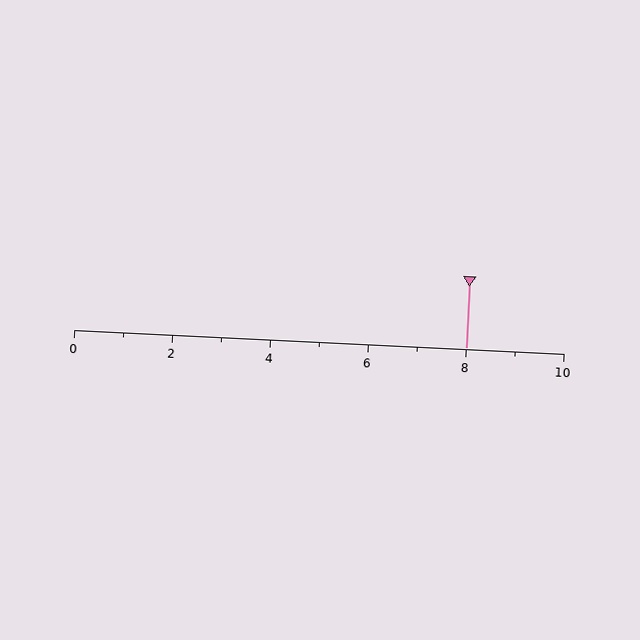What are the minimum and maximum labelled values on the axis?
The axis runs from 0 to 10.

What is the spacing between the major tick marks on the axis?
The major ticks are spaced 2 apart.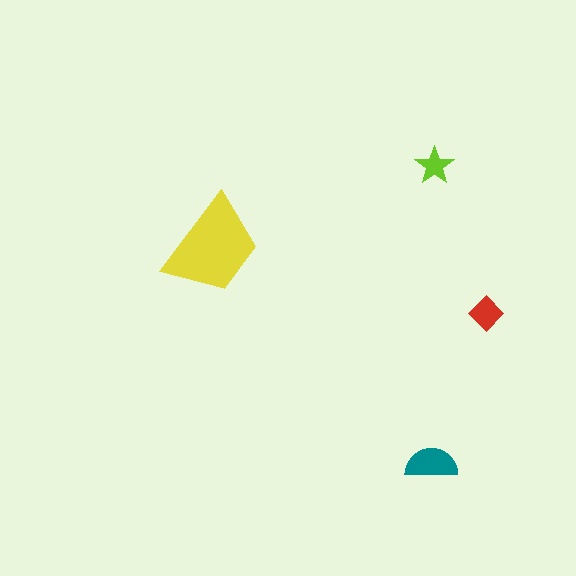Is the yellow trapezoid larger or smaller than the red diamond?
Larger.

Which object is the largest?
The yellow trapezoid.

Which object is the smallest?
The lime star.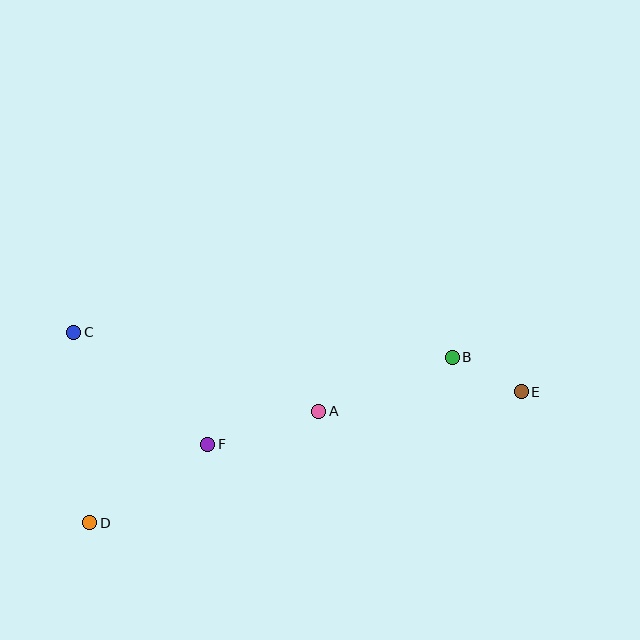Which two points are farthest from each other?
Points C and E are farthest from each other.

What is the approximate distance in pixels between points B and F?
The distance between B and F is approximately 260 pixels.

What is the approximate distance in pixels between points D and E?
The distance between D and E is approximately 451 pixels.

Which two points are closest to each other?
Points B and E are closest to each other.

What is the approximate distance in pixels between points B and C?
The distance between B and C is approximately 379 pixels.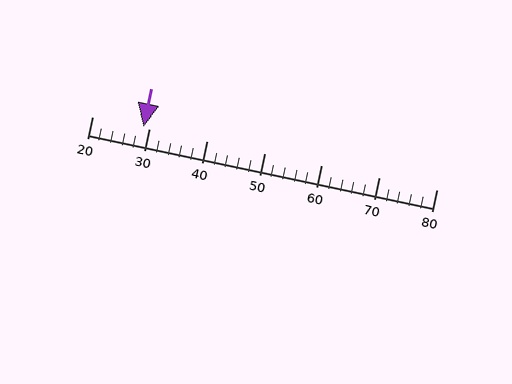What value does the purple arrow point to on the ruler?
The purple arrow points to approximately 29.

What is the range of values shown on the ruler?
The ruler shows values from 20 to 80.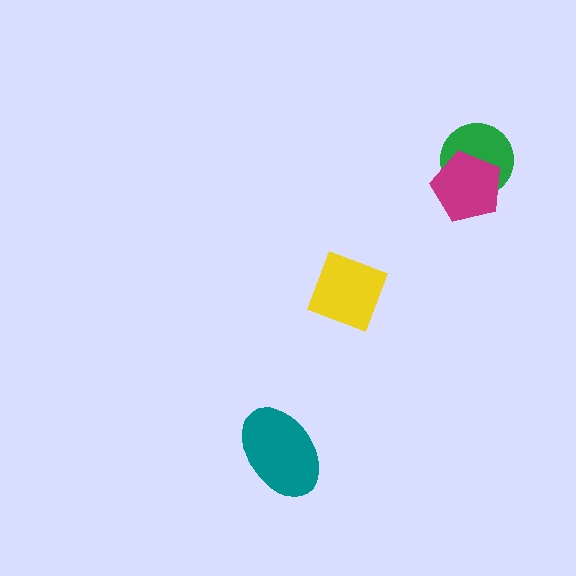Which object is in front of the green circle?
The magenta pentagon is in front of the green circle.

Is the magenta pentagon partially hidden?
No, no other shape covers it.